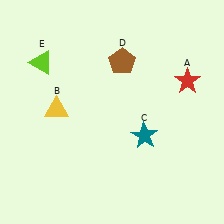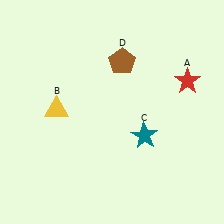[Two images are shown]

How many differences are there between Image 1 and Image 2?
There is 1 difference between the two images.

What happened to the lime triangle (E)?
The lime triangle (E) was removed in Image 2. It was in the top-left area of Image 1.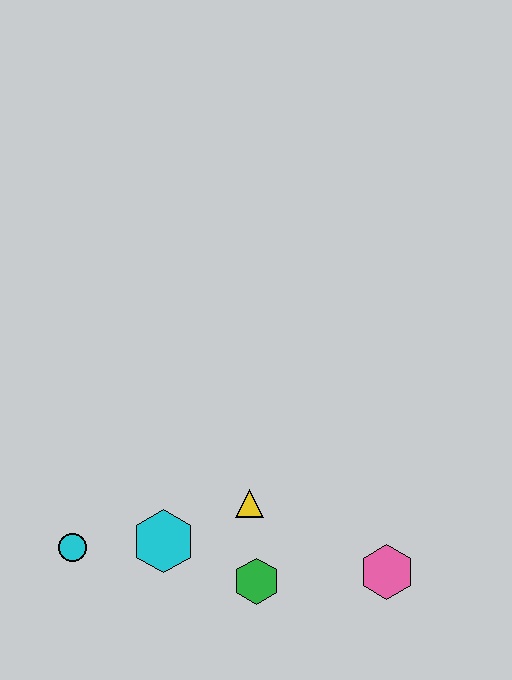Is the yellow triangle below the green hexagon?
No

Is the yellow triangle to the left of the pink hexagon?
Yes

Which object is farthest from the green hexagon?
The cyan circle is farthest from the green hexagon.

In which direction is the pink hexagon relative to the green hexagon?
The pink hexagon is to the right of the green hexagon.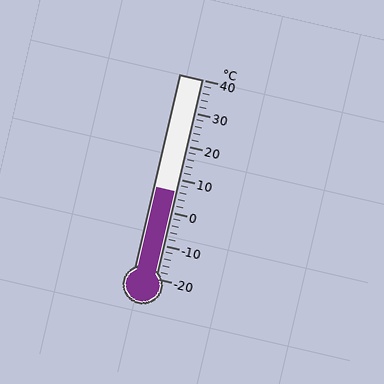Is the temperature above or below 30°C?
The temperature is below 30°C.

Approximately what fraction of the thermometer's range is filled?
The thermometer is filled to approximately 45% of its range.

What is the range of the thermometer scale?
The thermometer scale ranges from -20°C to 40°C.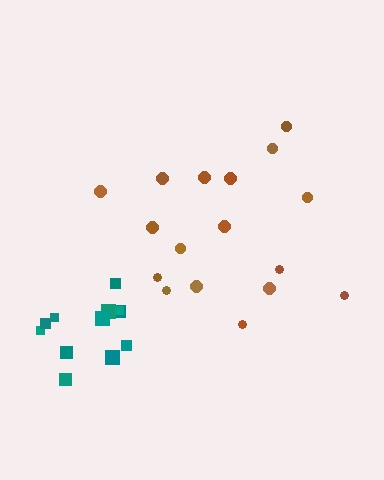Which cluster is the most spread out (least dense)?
Brown.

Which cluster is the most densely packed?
Teal.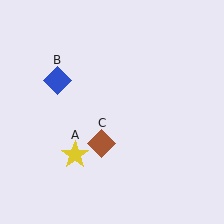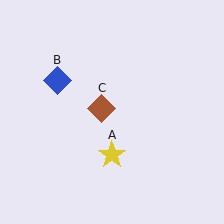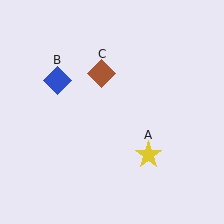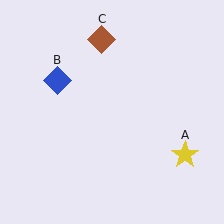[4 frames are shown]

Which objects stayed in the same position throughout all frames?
Blue diamond (object B) remained stationary.